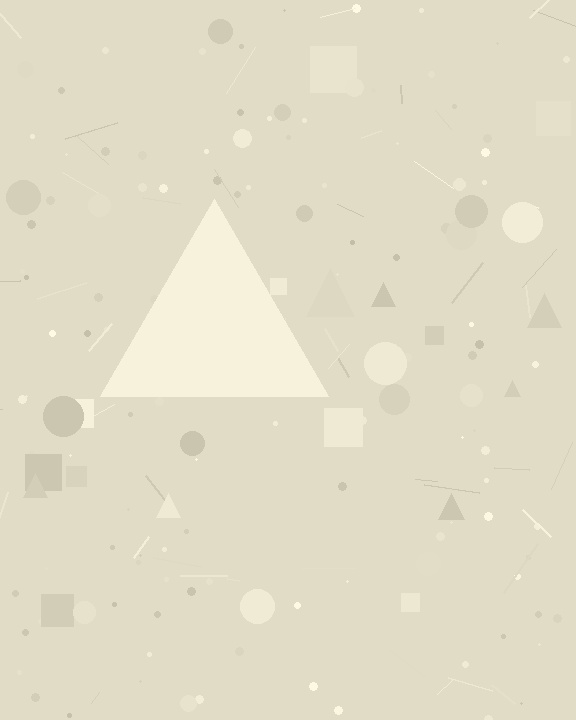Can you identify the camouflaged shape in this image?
The camouflaged shape is a triangle.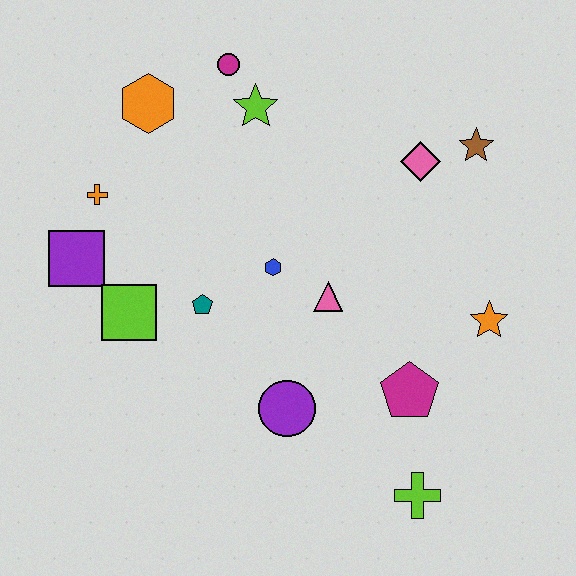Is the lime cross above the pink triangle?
No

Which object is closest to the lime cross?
The magenta pentagon is closest to the lime cross.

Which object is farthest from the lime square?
The brown star is farthest from the lime square.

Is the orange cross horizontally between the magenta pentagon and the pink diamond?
No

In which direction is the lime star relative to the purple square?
The lime star is to the right of the purple square.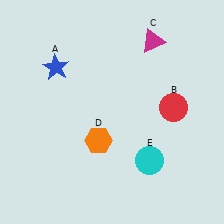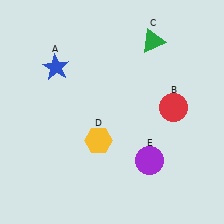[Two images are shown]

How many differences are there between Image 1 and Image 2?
There are 3 differences between the two images.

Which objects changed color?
C changed from magenta to green. D changed from orange to yellow. E changed from cyan to purple.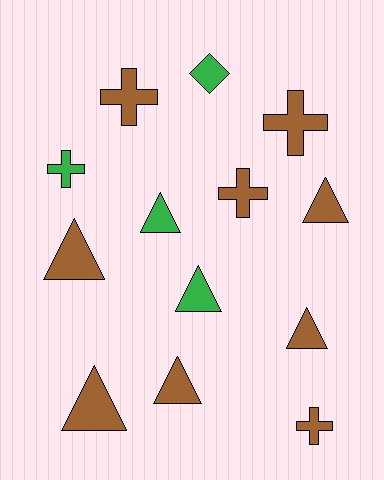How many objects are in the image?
There are 13 objects.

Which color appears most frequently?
Brown, with 9 objects.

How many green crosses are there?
There is 1 green cross.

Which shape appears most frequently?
Triangle, with 7 objects.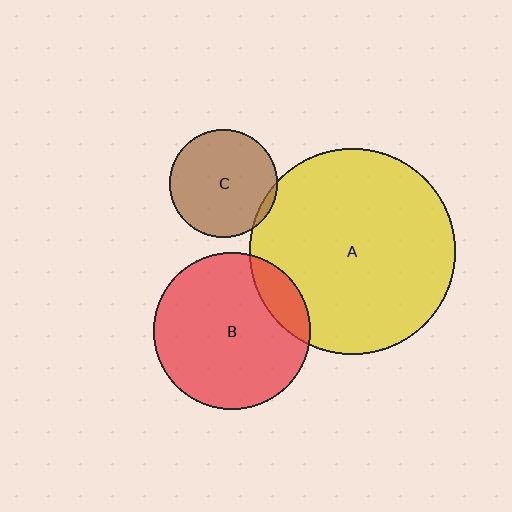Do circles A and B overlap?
Yes.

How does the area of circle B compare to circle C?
Approximately 2.1 times.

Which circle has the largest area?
Circle A (yellow).